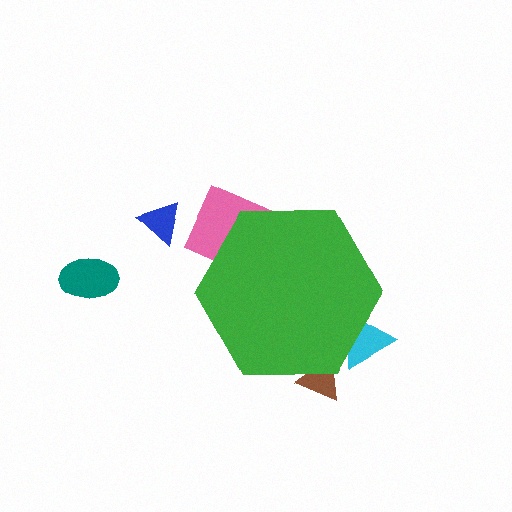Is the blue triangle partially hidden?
No, the blue triangle is fully visible.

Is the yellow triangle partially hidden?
Yes, the yellow triangle is partially hidden behind the green hexagon.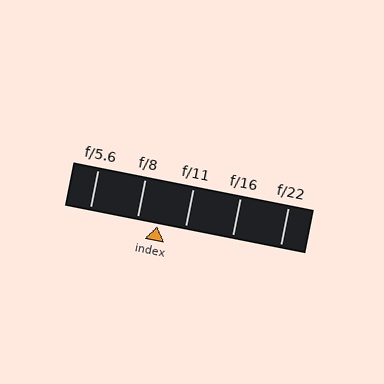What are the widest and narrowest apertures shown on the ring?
The widest aperture shown is f/5.6 and the narrowest is f/22.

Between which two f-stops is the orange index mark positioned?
The index mark is between f/8 and f/11.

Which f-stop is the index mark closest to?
The index mark is closest to f/8.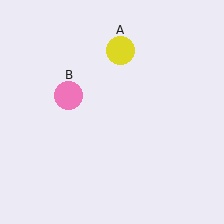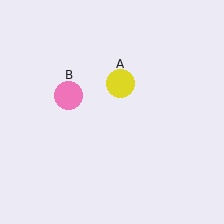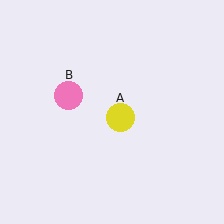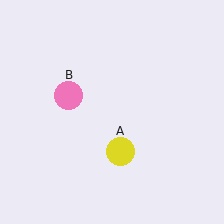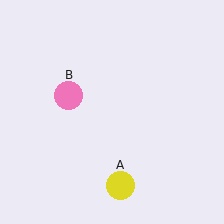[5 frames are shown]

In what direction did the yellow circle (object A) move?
The yellow circle (object A) moved down.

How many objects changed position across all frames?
1 object changed position: yellow circle (object A).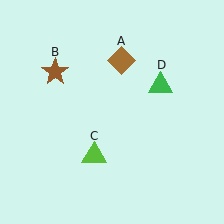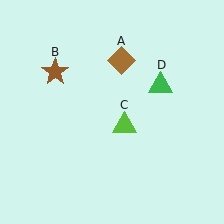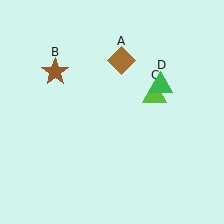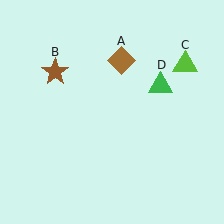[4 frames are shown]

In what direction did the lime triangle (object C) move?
The lime triangle (object C) moved up and to the right.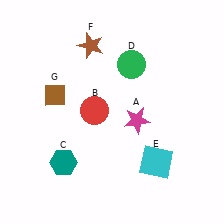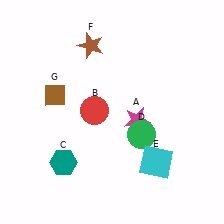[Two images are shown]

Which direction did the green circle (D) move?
The green circle (D) moved down.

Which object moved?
The green circle (D) moved down.